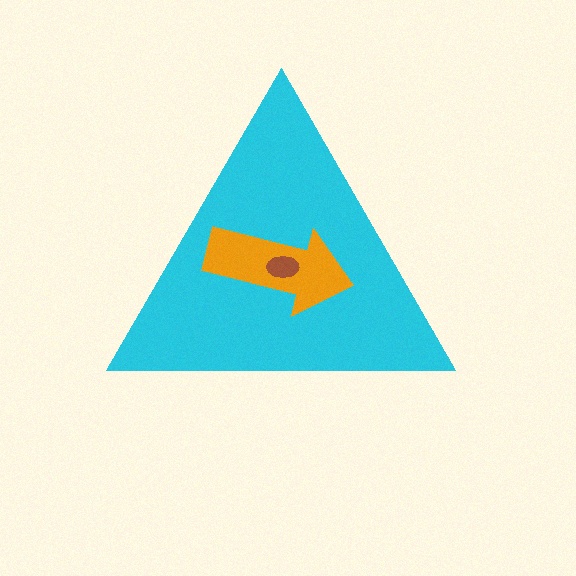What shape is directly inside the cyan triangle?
The orange arrow.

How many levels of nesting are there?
3.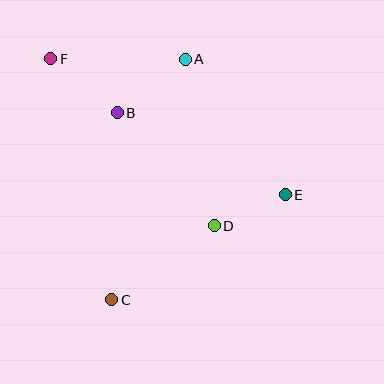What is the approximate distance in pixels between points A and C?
The distance between A and C is approximately 252 pixels.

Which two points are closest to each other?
Points D and E are closest to each other.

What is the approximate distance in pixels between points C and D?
The distance between C and D is approximately 127 pixels.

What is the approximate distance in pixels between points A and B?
The distance between A and B is approximately 87 pixels.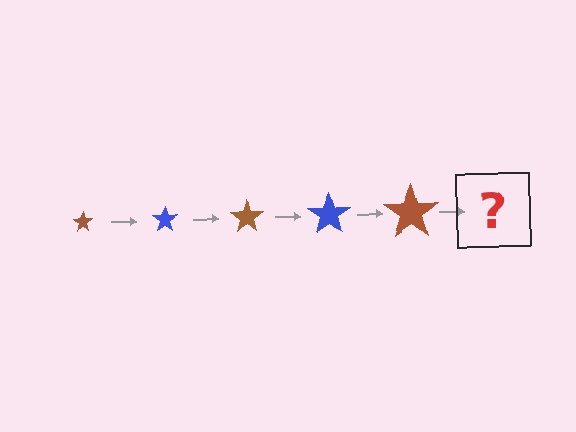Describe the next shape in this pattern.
It should be a blue star, larger than the previous one.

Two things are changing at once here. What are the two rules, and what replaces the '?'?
The two rules are that the star grows larger each step and the color cycles through brown and blue. The '?' should be a blue star, larger than the previous one.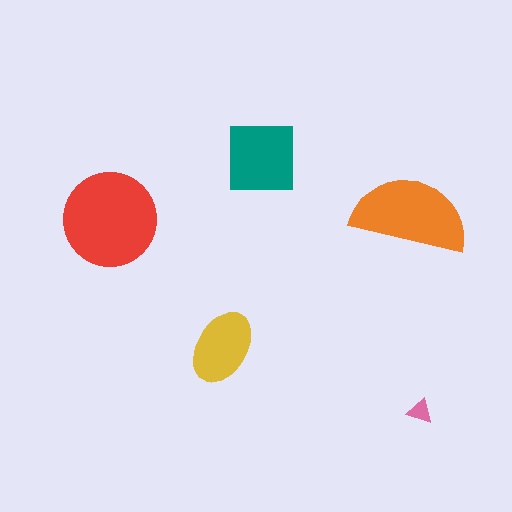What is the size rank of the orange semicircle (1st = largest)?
2nd.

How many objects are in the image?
There are 5 objects in the image.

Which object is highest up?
The teal square is topmost.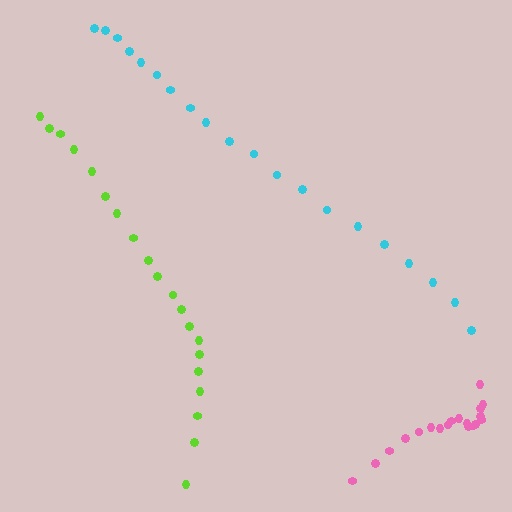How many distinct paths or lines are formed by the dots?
There are 3 distinct paths.